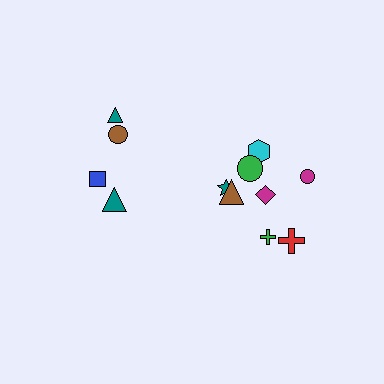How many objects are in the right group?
There are 8 objects.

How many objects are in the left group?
There are 4 objects.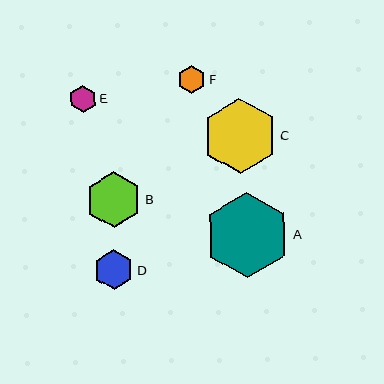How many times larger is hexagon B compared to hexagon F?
Hexagon B is approximately 2.0 times the size of hexagon F.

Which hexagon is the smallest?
Hexagon E is the smallest with a size of approximately 27 pixels.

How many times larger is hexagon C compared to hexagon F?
Hexagon C is approximately 2.7 times the size of hexagon F.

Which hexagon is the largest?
Hexagon A is the largest with a size of approximately 85 pixels.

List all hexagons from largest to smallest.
From largest to smallest: A, C, B, D, F, E.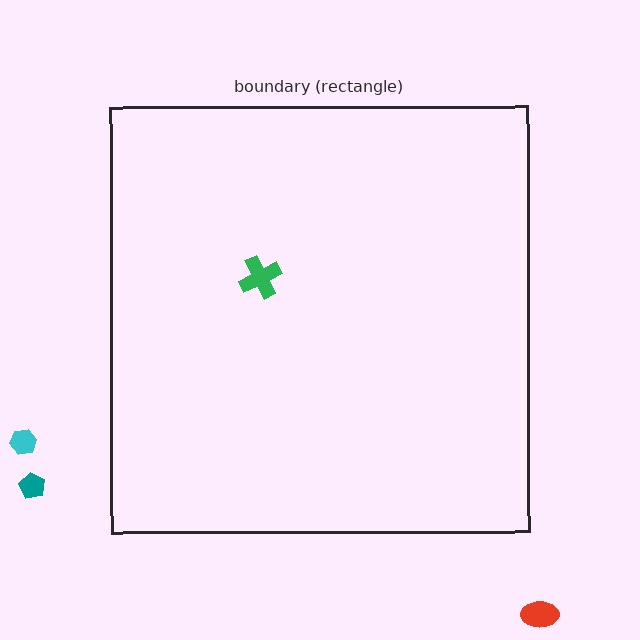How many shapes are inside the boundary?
1 inside, 3 outside.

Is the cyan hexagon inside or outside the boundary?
Outside.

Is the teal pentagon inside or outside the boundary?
Outside.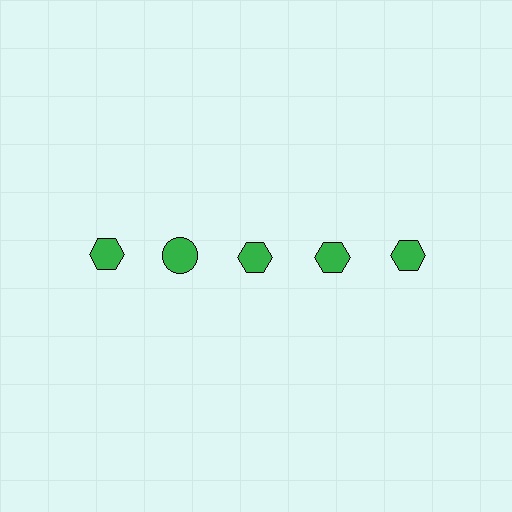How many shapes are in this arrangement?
There are 5 shapes arranged in a grid pattern.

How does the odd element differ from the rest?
It has a different shape: circle instead of hexagon.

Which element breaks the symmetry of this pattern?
The green circle in the top row, second from left column breaks the symmetry. All other shapes are green hexagons.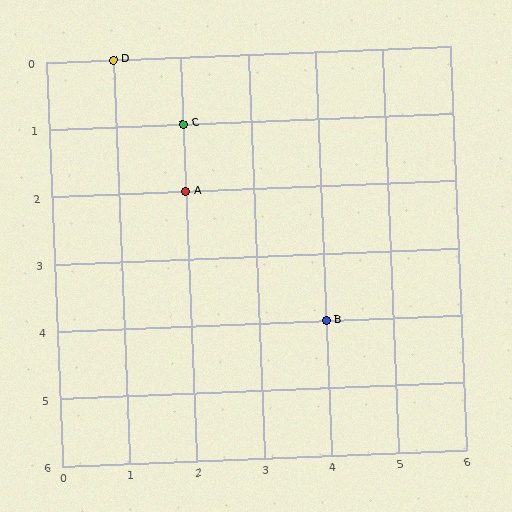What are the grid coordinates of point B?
Point B is at grid coordinates (4, 4).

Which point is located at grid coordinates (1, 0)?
Point D is at (1, 0).